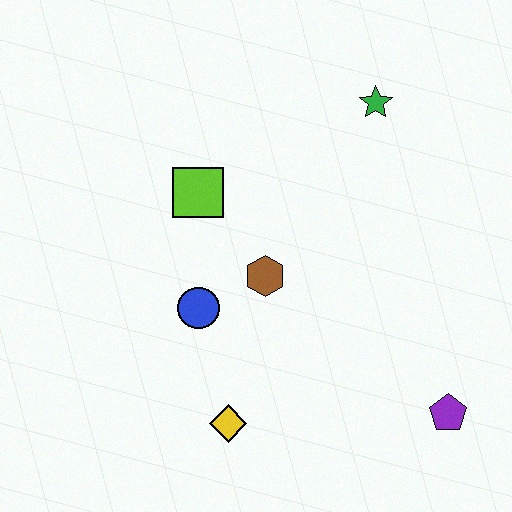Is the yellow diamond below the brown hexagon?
Yes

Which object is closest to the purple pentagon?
The yellow diamond is closest to the purple pentagon.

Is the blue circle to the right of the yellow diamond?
No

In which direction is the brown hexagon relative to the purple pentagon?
The brown hexagon is to the left of the purple pentagon.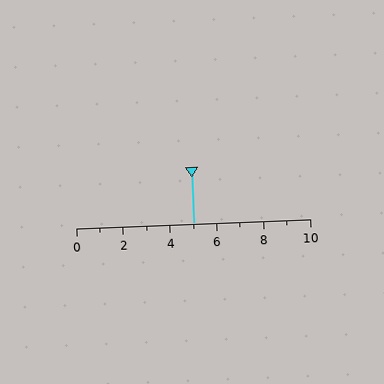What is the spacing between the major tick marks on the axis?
The major ticks are spaced 2 apart.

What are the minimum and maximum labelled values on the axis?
The axis runs from 0 to 10.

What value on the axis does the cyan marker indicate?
The marker indicates approximately 5.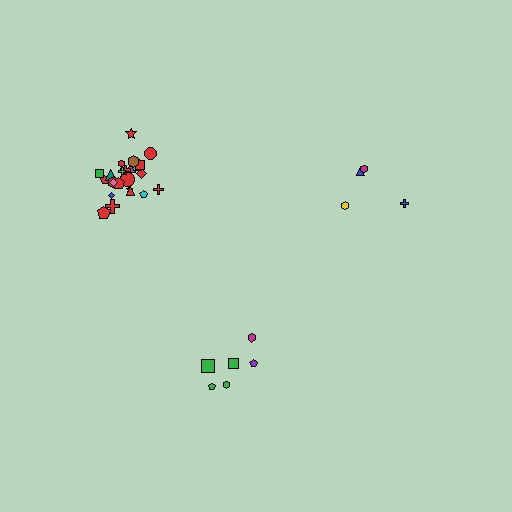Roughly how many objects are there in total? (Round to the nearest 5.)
Roughly 35 objects in total.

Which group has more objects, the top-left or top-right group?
The top-left group.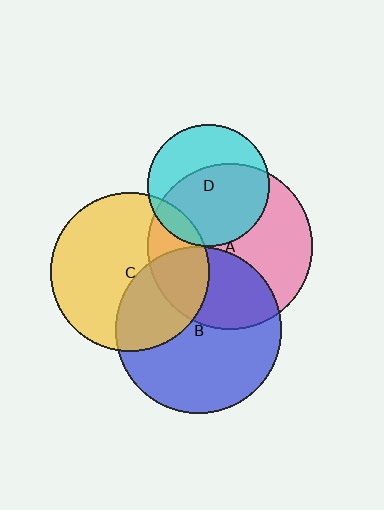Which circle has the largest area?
Circle B (blue).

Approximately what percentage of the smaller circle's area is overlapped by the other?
Approximately 10%.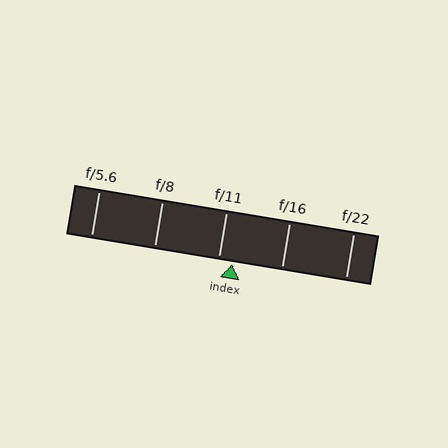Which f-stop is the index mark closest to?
The index mark is closest to f/11.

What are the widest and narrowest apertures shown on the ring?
The widest aperture shown is f/5.6 and the narrowest is f/22.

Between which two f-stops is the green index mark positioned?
The index mark is between f/11 and f/16.